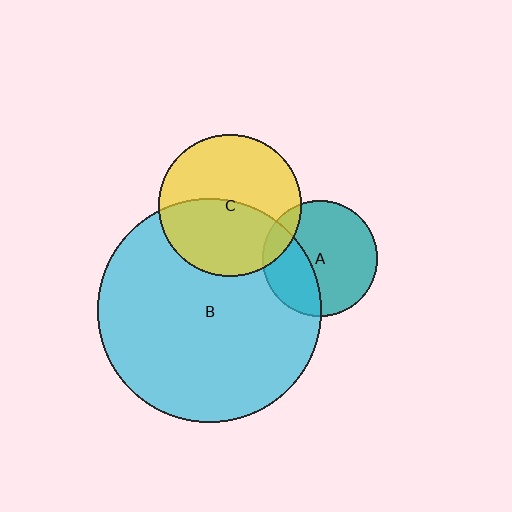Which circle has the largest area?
Circle B (cyan).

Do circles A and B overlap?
Yes.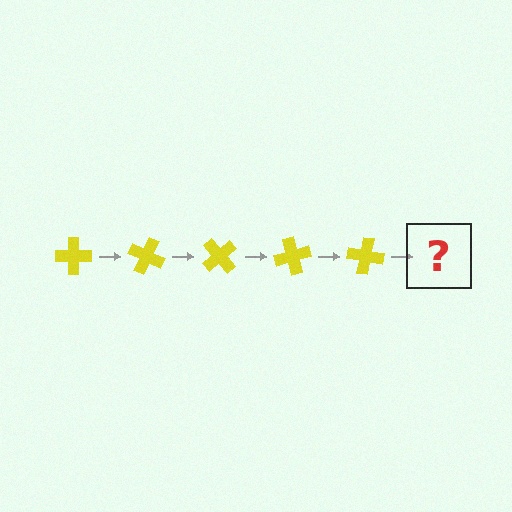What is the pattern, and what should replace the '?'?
The pattern is that the cross rotates 25 degrees each step. The '?' should be a yellow cross rotated 125 degrees.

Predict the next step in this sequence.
The next step is a yellow cross rotated 125 degrees.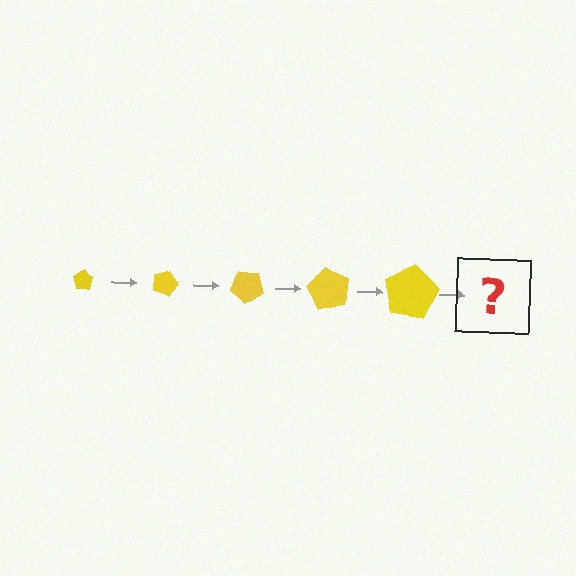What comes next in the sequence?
The next element should be a pentagon, larger than the previous one and rotated 100 degrees from the start.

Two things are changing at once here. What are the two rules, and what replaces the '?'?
The two rules are that the pentagon grows larger each step and it rotates 20 degrees each step. The '?' should be a pentagon, larger than the previous one and rotated 100 degrees from the start.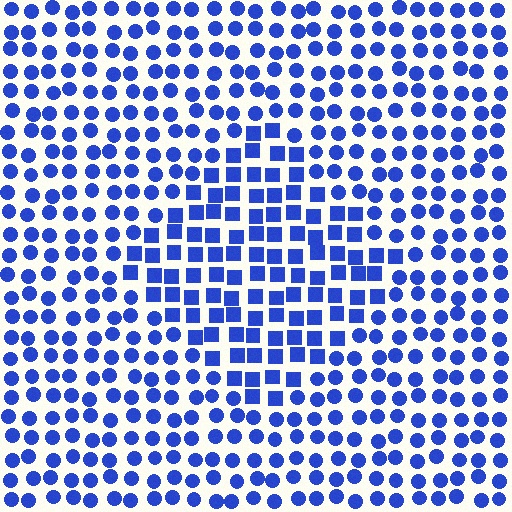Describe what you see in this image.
The image is filled with small blue elements arranged in a uniform grid. A diamond-shaped region contains squares, while the surrounding area contains circles. The boundary is defined purely by the change in element shape.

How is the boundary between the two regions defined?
The boundary is defined by a change in element shape: squares inside vs. circles outside. All elements share the same color and spacing.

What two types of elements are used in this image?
The image uses squares inside the diamond region and circles outside it.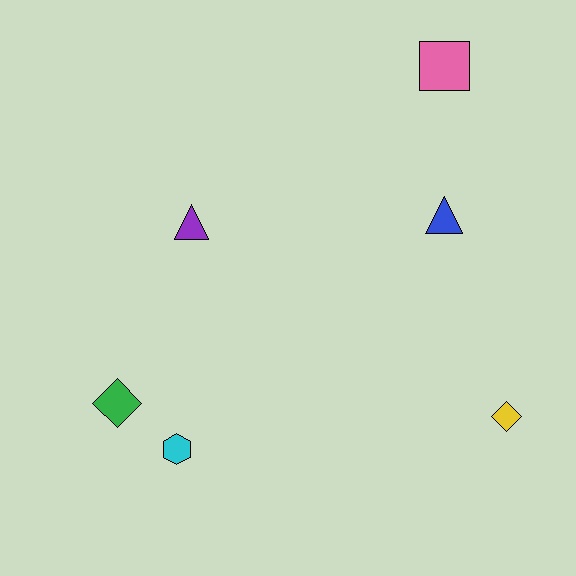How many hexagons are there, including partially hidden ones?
There is 1 hexagon.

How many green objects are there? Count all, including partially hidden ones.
There is 1 green object.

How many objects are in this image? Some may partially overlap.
There are 6 objects.